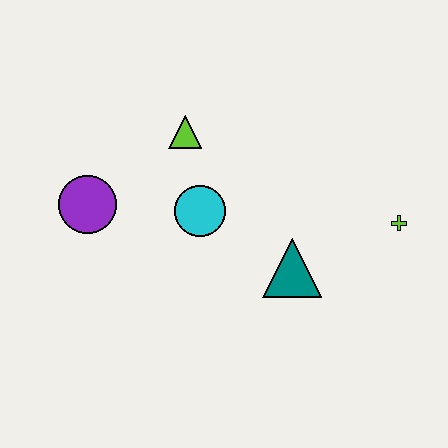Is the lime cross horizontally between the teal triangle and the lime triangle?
No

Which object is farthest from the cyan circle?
The lime cross is farthest from the cyan circle.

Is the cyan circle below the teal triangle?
No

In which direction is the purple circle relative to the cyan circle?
The purple circle is to the left of the cyan circle.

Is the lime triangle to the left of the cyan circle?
Yes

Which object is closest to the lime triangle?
The cyan circle is closest to the lime triangle.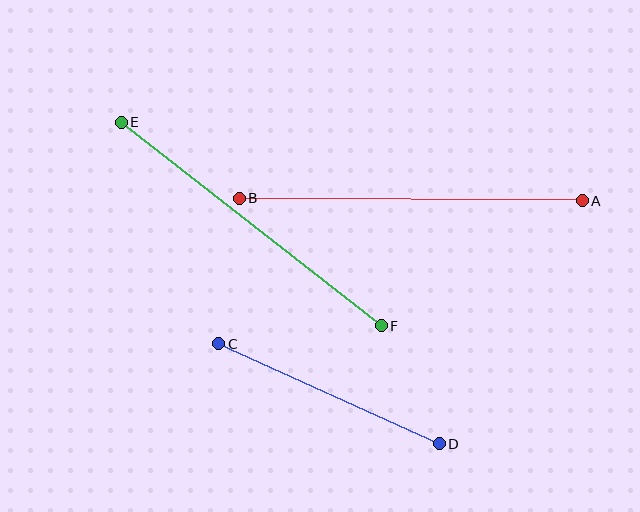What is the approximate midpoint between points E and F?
The midpoint is at approximately (251, 224) pixels.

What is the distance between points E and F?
The distance is approximately 330 pixels.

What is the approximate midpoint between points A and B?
The midpoint is at approximately (411, 200) pixels.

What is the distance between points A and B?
The distance is approximately 343 pixels.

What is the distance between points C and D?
The distance is approximately 242 pixels.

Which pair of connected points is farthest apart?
Points A and B are farthest apart.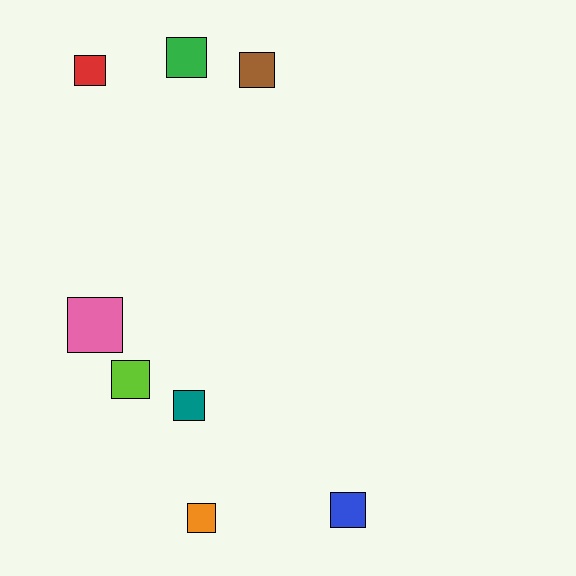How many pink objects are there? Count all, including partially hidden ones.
There is 1 pink object.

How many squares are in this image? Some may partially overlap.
There are 8 squares.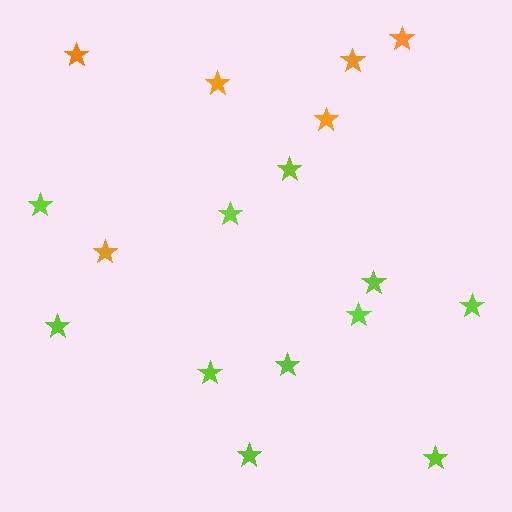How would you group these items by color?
There are 2 groups: one group of lime stars (11) and one group of orange stars (6).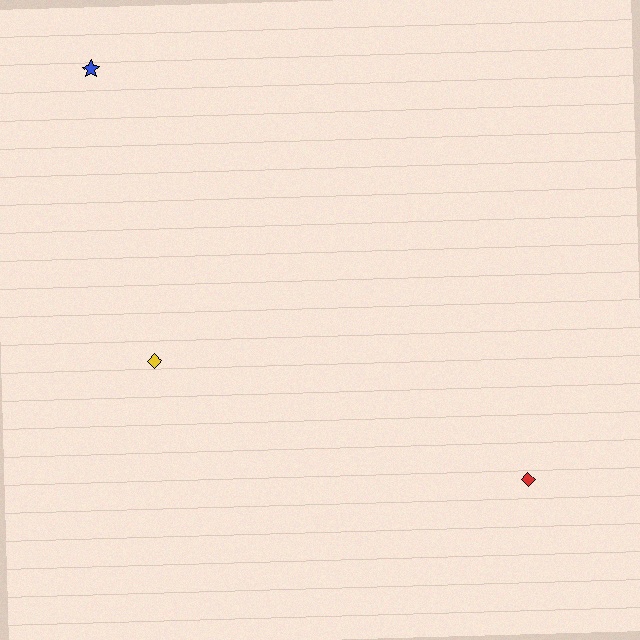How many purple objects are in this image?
There are no purple objects.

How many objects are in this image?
There are 3 objects.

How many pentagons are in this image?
There are no pentagons.